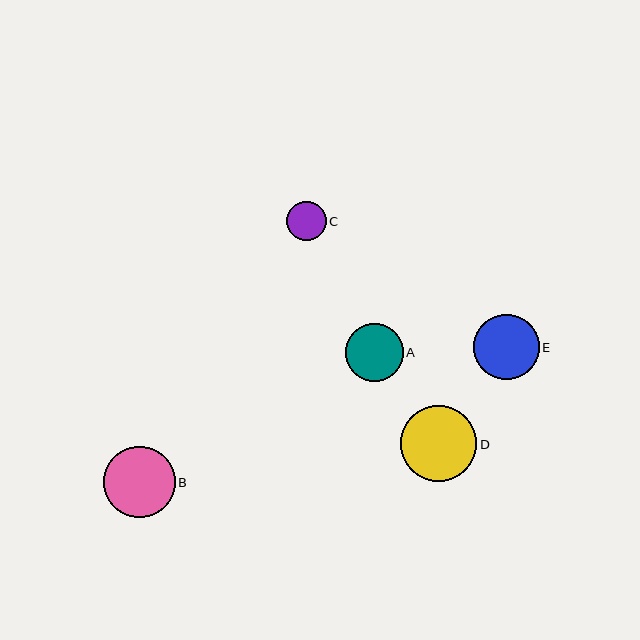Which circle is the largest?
Circle D is the largest with a size of approximately 77 pixels.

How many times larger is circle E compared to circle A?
Circle E is approximately 1.1 times the size of circle A.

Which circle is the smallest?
Circle C is the smallest with a size of approximately 39 pixels.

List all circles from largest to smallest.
From largest to smallest: D, B, E, A, C.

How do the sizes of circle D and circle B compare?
Circle D and circle B are approximately the same size.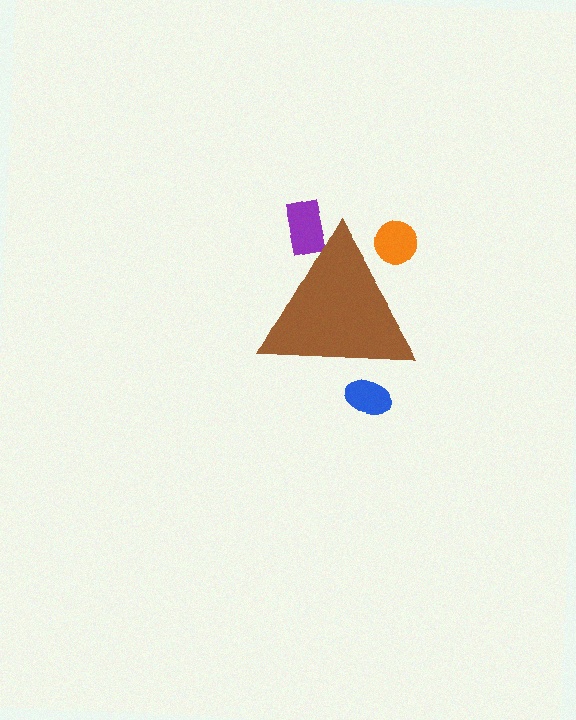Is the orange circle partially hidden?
Yes, the orange circle is partially hidden behind the brown triangle.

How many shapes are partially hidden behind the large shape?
3 shapes are partially hidden.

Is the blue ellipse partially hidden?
Yes, the blue ellipse is partially hidden behind the brown triangle.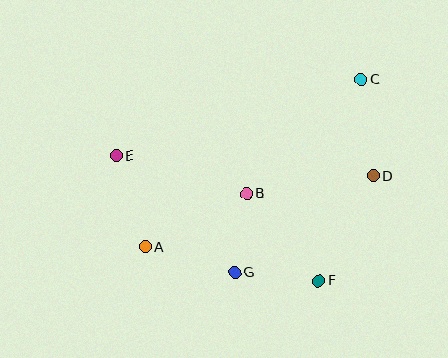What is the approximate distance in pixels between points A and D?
The distance between A and D is approximately 239 pixels.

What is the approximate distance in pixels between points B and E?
The distance between B and E is approximately 136 pixels.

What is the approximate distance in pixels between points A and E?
The distance between A and E is approximately 96 pixels.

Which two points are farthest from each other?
Points A and C are farthest from each other.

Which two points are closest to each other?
Points B and G are closest to each other.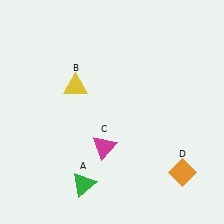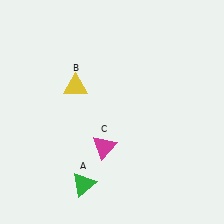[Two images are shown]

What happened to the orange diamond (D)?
The orange diamond (D) was removed in Image 2. It was in the bottom-right area of Image 1.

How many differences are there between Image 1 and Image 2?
There is 1 difference between the two images.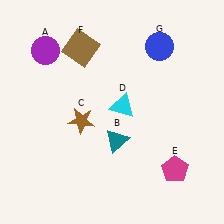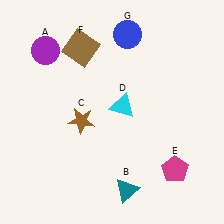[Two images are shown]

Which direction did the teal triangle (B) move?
The teal triangle (B) moved down.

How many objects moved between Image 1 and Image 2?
2 objects moved between the two images.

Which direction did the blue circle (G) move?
The blue circle (G) moved left.